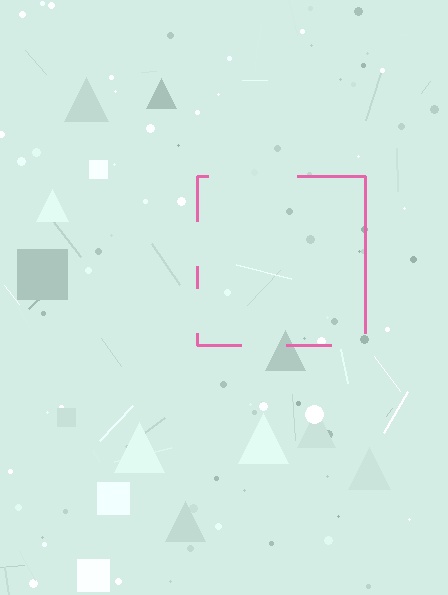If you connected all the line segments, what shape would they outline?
They would outline a square.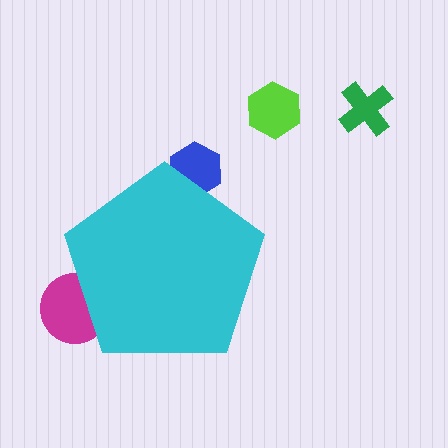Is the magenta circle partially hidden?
Yes, the magenta circle is partially hidden behind the cyan pentagon.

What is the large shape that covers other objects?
A cyan pentagon.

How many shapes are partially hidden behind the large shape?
2 shapes are partially hidden.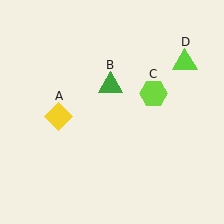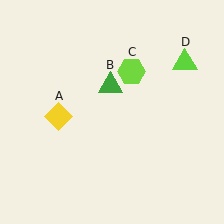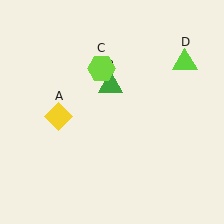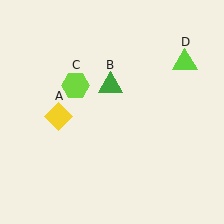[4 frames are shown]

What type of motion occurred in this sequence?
The lime hexagon (object C) rotated counterclockwise around the center of the scene.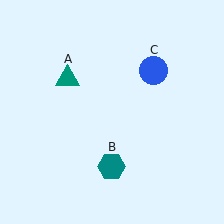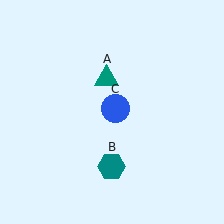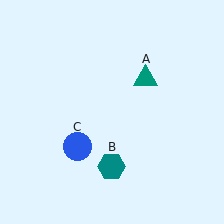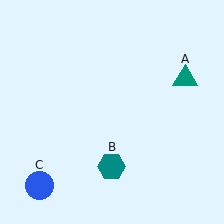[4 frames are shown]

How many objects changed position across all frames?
2 objects changed position: teal triangle (object A), blue circle (object C).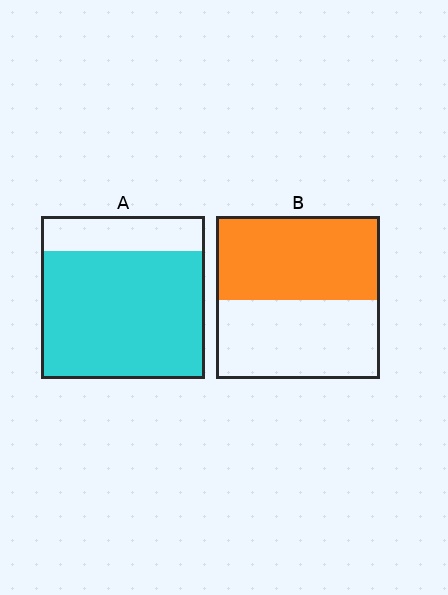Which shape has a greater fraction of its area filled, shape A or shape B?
Shape A.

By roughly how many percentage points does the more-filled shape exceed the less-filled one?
By roughly 25 percentage points (A over B).